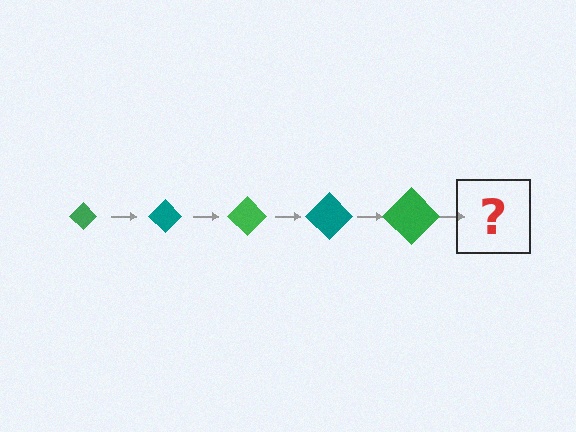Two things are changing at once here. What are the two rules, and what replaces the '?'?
The two rules are that the diamond grows larger each step and the color cycles through green and teal. The '?' should be a teal diamond, larger than the previous one.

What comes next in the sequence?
The next element should be a teal diamond, larger than the previous one.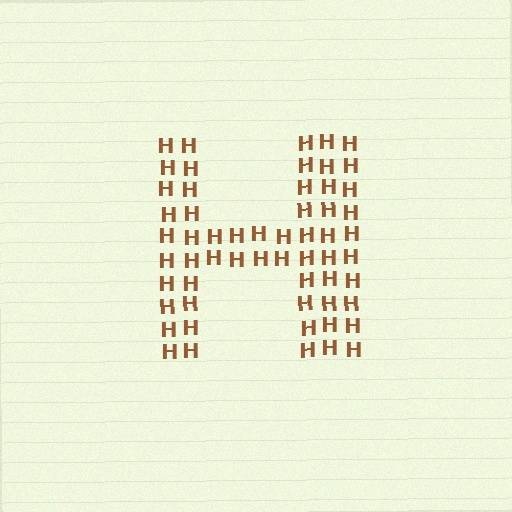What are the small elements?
The small elements are letter H's.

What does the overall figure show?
The overall figure shows the letter H.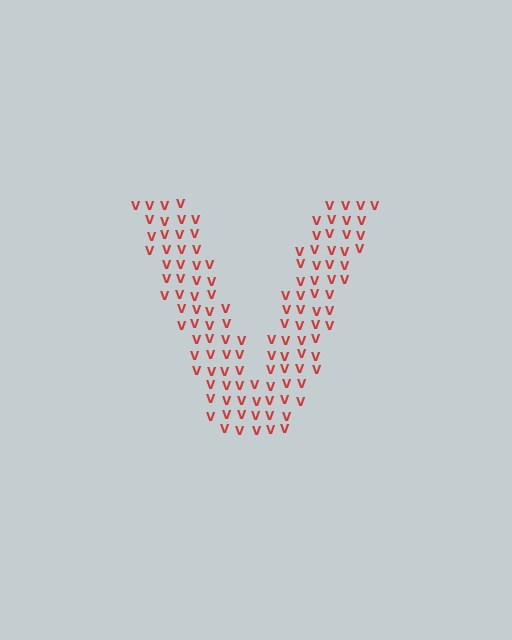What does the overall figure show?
The overall figure shows the letter V.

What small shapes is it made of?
It is made of small letter V's.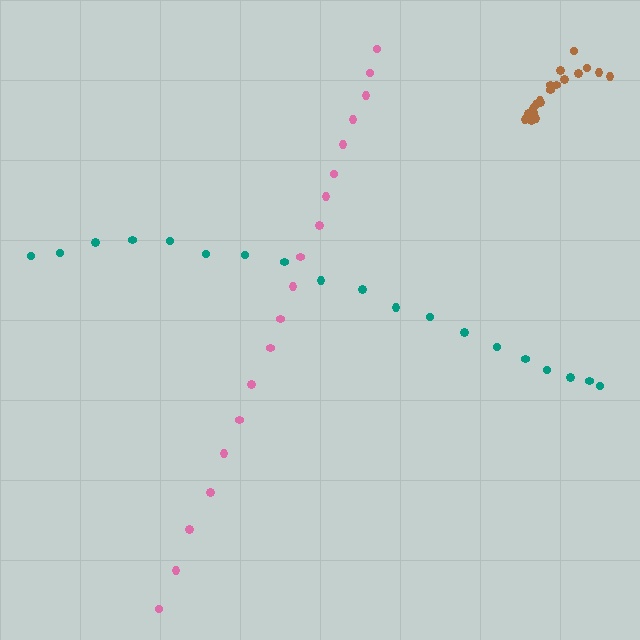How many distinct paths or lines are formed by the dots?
There are 3 distinct paths.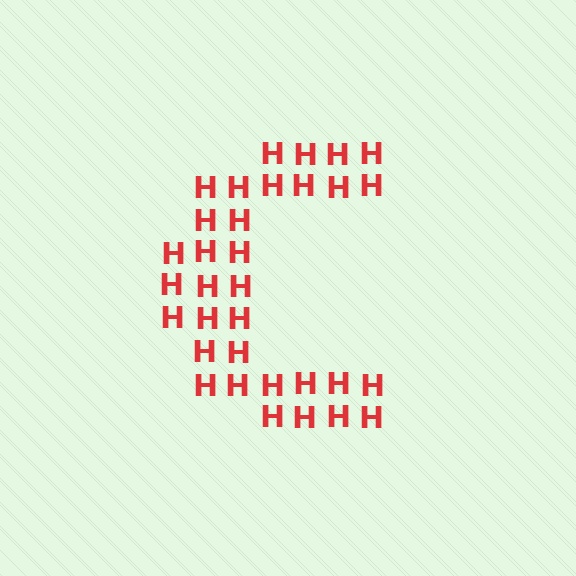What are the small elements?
The small elements are letter H's.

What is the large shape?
The large shape is the letter C.